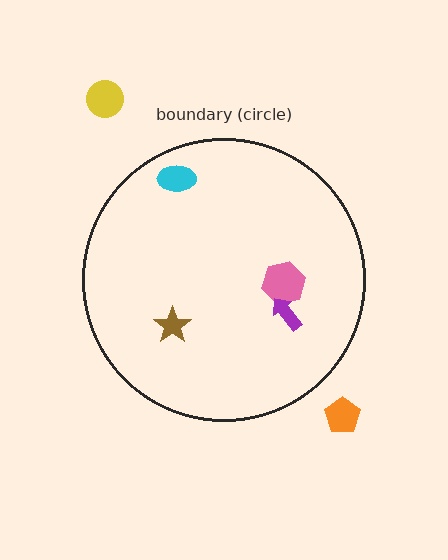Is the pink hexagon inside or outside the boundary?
Inside.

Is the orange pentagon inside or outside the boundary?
Outside.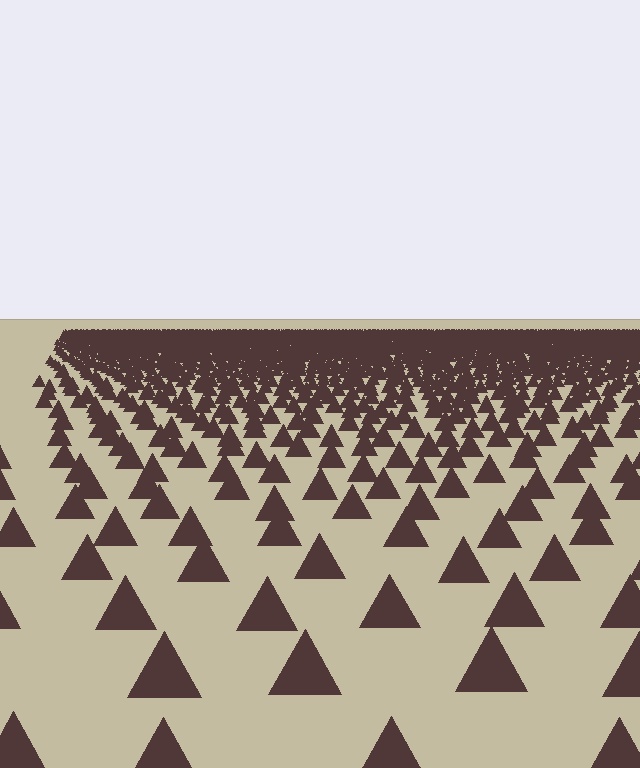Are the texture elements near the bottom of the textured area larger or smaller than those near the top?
Larger. Near the bottom, elements are closer to the viewer and appear at a bigger on-screen size.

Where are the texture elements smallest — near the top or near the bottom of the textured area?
Near the top.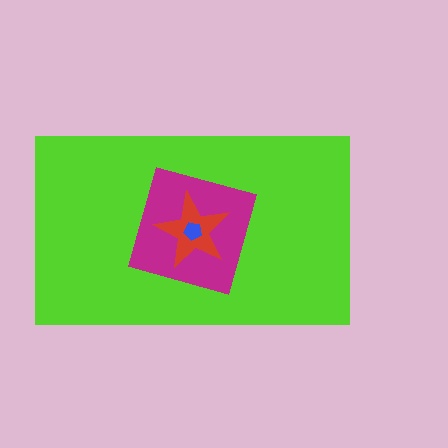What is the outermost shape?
The lime rectangle.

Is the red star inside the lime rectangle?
Yes.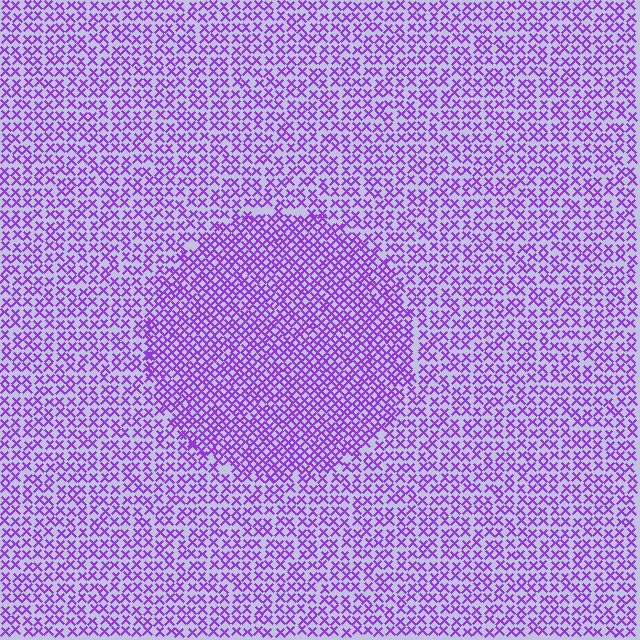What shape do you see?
I see a circle.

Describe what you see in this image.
The image contains small purple elements arranged at two different densities. A circle-shaped region is visible where the elements are more densely packed than the surrounding area.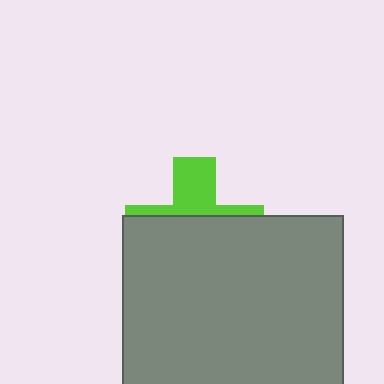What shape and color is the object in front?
The object in front is a gray square.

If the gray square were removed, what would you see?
You would see the complete lime cross.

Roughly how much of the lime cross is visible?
A small part of it is visible (roughly 35%).